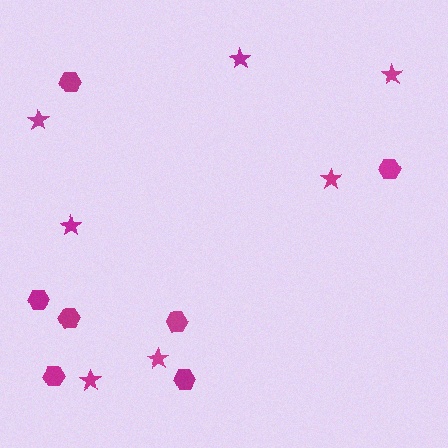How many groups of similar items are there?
There are 2 groups: one group of hexagons (7) and one group of stars (7).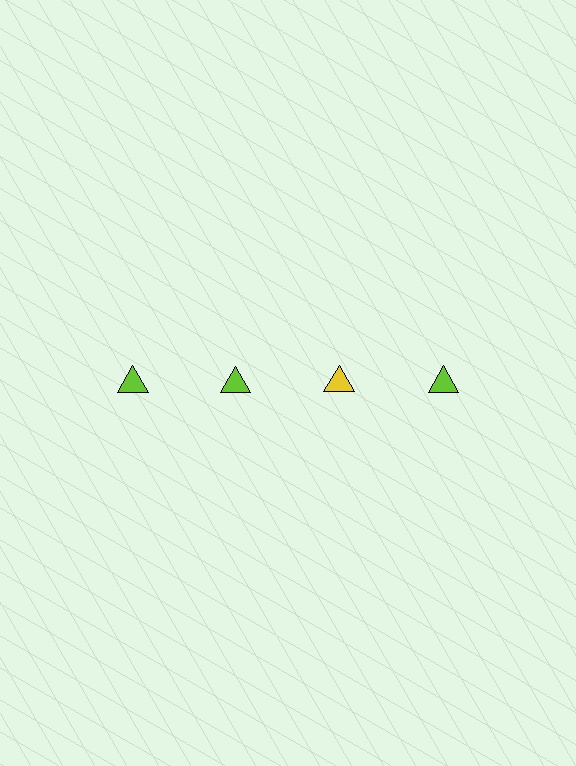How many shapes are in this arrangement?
There are 4 shapes arranged in a grid pattern.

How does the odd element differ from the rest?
It has a different color: yellow instead of lime.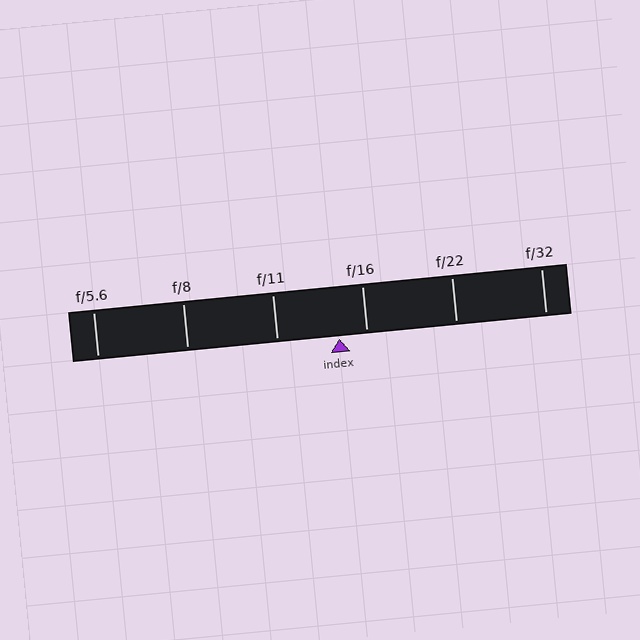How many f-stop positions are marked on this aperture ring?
There are 6 f-stop positions marked.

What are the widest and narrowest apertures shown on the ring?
The widest aperture shown is f/5.6 and the narrowest is f/32.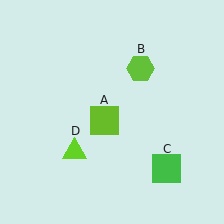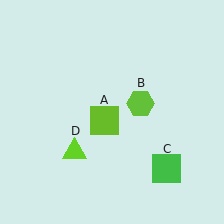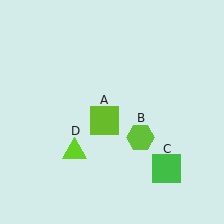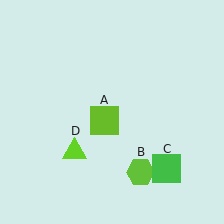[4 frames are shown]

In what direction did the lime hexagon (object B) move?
The lime hexagon (object B) moved down.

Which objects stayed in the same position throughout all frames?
Lime square (object A) and green square (object C) and lime triangle (object D) remained stationary.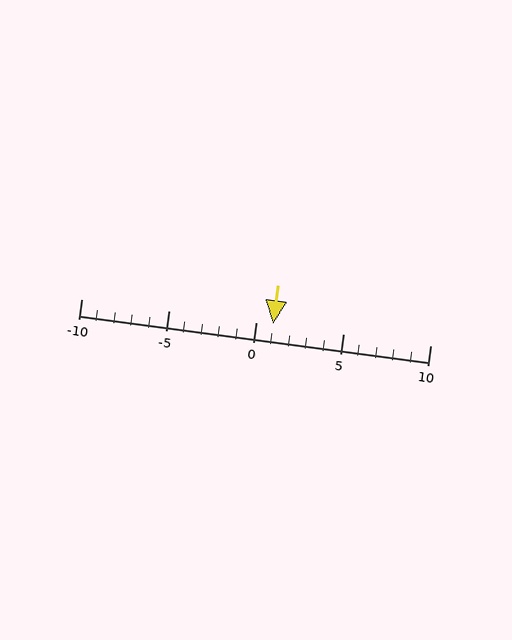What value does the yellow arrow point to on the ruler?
The yellow arrow points to approximately 1.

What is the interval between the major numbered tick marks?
The major tick marks are spaced 5 units apart.